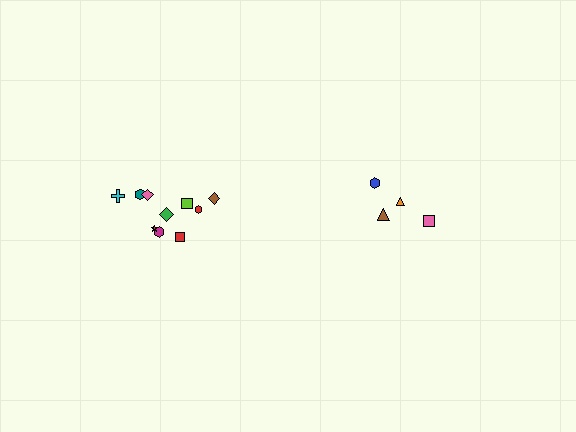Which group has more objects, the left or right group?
The left group.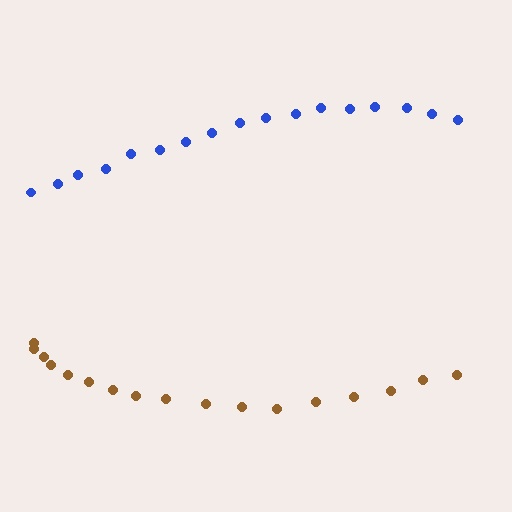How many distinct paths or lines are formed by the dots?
There are 2 distinct paths.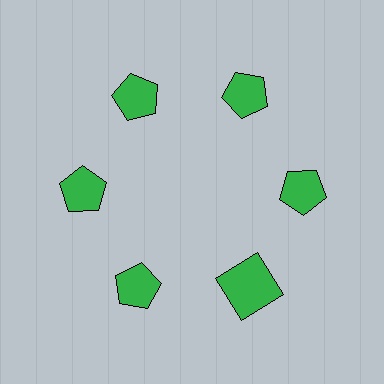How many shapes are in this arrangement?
There are 6 shapes arranged in a ring pattern.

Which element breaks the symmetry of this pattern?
The green square at roughly the 5 o'clock position breaks the symmetry. All other shapes are green pentagons.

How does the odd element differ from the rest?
It has a different shape: square instead of pentagon.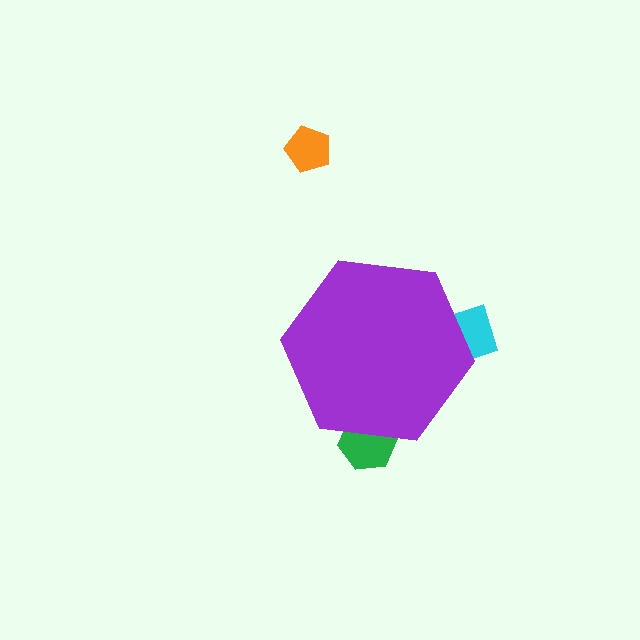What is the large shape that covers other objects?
A purple hexagon.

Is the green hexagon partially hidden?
Yes, the green hexagon is partially hidden behind the purple hexagon.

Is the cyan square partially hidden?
Yes, the cyan square is partially hidden behind the purple hexagon.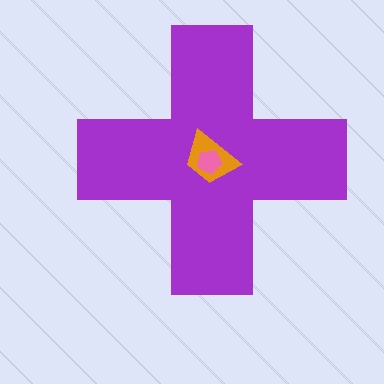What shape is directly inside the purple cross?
The orange trapezoid.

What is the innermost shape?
The pink pentagon.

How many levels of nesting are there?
3.